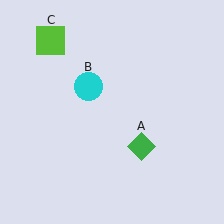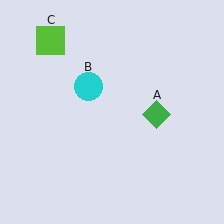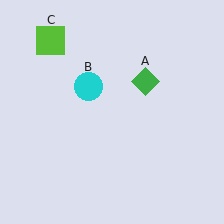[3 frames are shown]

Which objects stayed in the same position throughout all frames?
Cyan circle (object B) and lime square (object C) remained stationary.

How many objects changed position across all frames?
1 object changed position: green diamond (object A).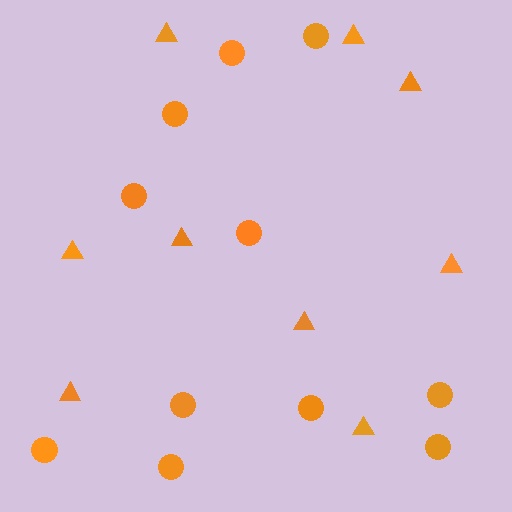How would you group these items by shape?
There are 2 groups: one group of triangles (9) and one group of circles (11).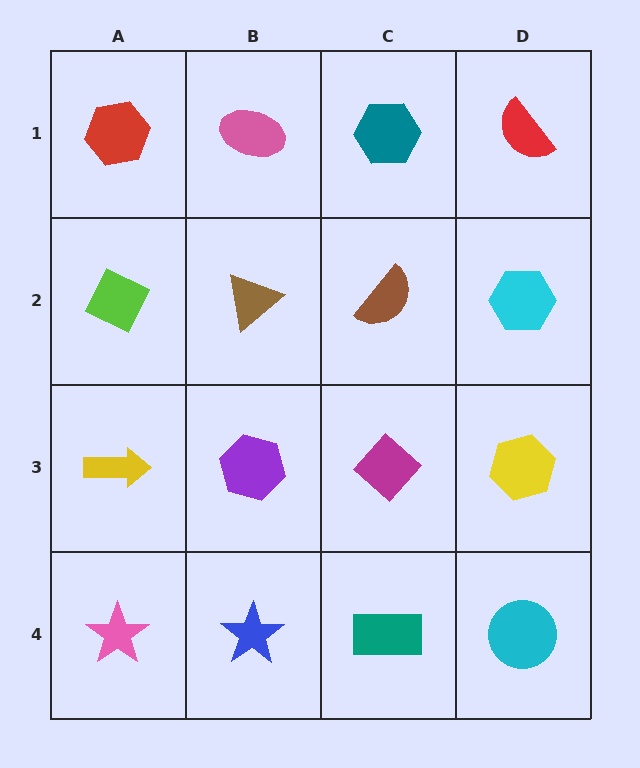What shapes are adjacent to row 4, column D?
A yellow hexagon (row 3, column D), a teal rectangle (row 4, column C).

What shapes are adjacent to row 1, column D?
A cyan hexagon (row 2, column D), a teal hexagon (row 1, column C).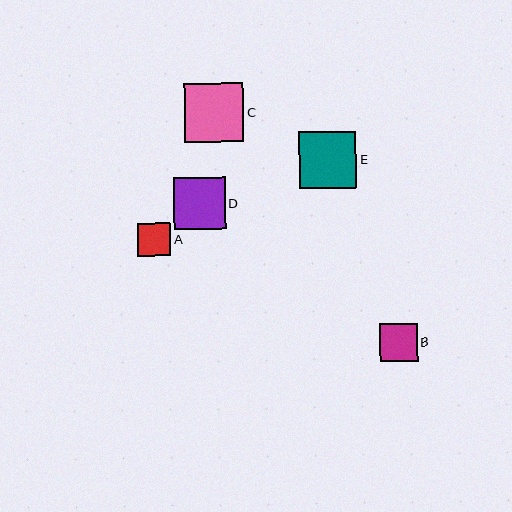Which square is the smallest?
Square A is the smallest with a size of approximately 34 pixels.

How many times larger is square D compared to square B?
Square D is approximately 1.4 times the size of square B.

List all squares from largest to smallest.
From largest to smallest: C, E, D, B, A.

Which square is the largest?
Square C is the largest with a size of approximately 59 pixels.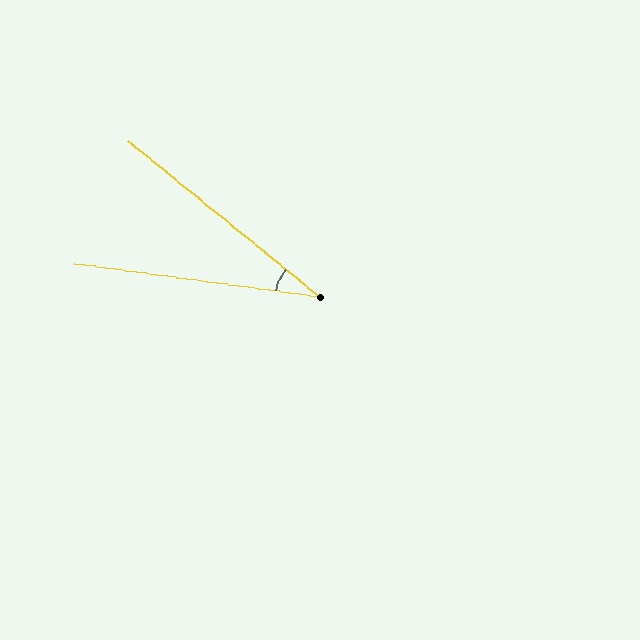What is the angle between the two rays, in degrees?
Approximately 31 degrees.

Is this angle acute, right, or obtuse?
It is acute.